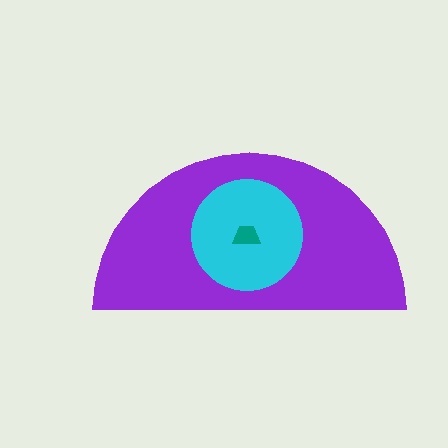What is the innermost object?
The teal trapezoid.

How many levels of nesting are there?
3.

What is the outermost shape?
The purple semicircle.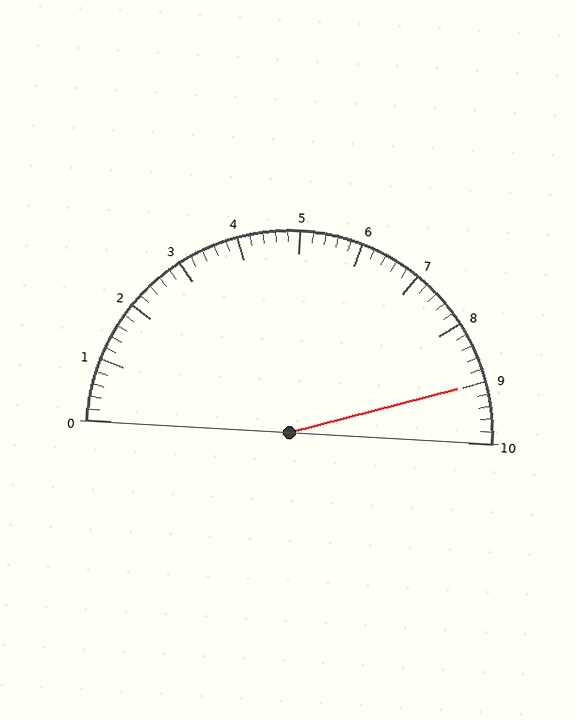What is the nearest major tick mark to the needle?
The nearest major tick mark is 9.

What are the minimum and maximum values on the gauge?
The gauge ranges from 0 to 10.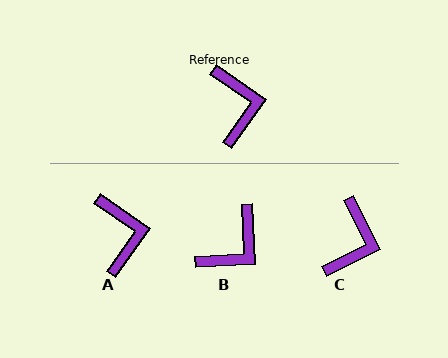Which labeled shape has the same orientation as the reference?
A.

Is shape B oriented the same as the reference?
No, it is off by about 52 degrees.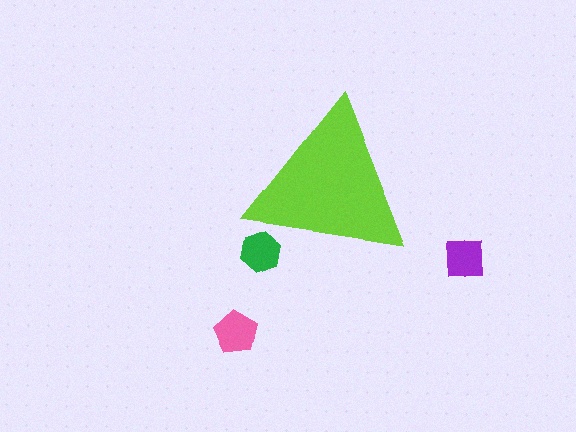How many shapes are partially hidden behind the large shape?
1 shape is partially hidden.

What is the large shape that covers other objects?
A lime triangle.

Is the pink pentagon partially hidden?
No, the pink pentagon is fully visible.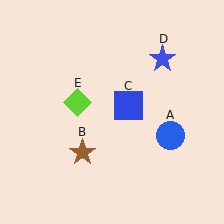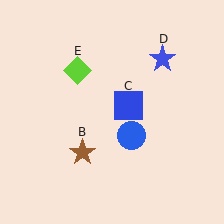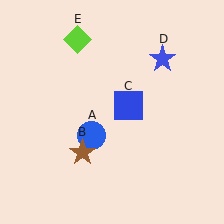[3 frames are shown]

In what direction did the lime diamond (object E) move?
The lime diamond (object E) moved up.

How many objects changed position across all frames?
2 objects changed position: blue circle (object A), lime diamond (object E).